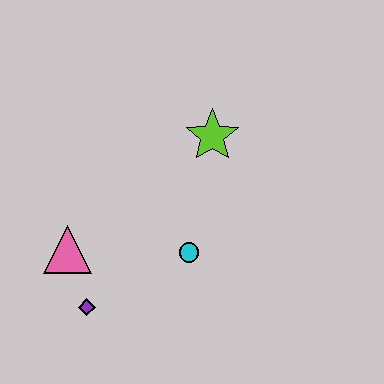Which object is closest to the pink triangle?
The purple diamond is closest to the pink triangle.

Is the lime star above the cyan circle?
Yes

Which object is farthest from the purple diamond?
The lime star is farthest from the purple diamond.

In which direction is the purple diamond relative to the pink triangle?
The purple diamond is below the pink triangle.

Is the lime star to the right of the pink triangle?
Yes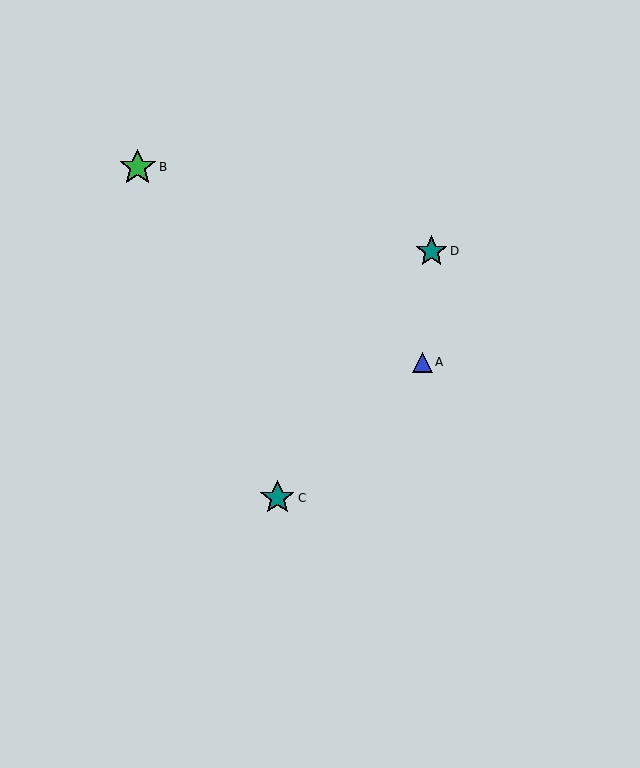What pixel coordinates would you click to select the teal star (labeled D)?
Click at (432, 251) to select the teal star D.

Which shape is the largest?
The green star (labeled B) is the largest.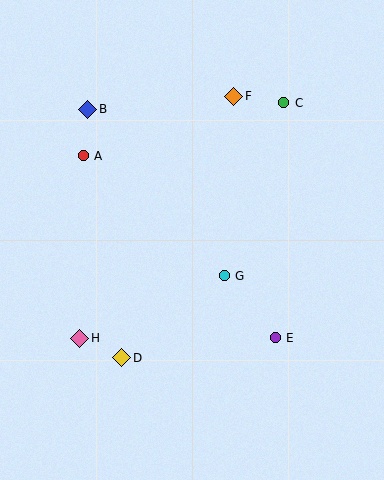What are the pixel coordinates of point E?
Point E is at (275, 338).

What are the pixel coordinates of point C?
Point C is at (284, 103).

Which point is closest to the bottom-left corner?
Point H is closest to the bottom-left corner.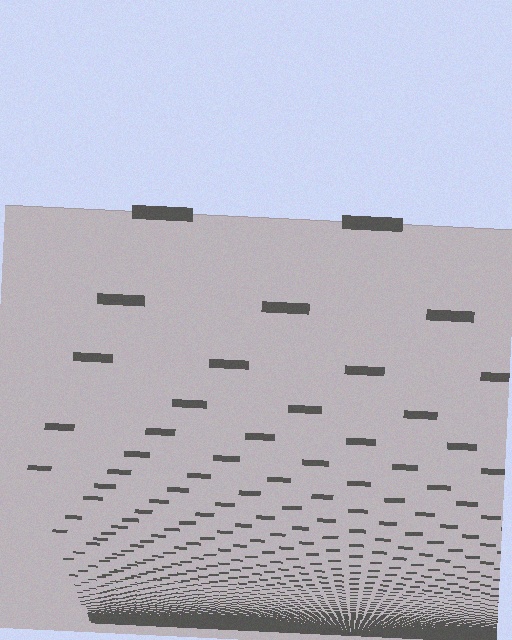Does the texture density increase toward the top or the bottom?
Density increases toward the bottom.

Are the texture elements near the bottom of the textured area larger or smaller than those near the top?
Smaller. The gradient is inverted — elements near the bottom are smaller and denser.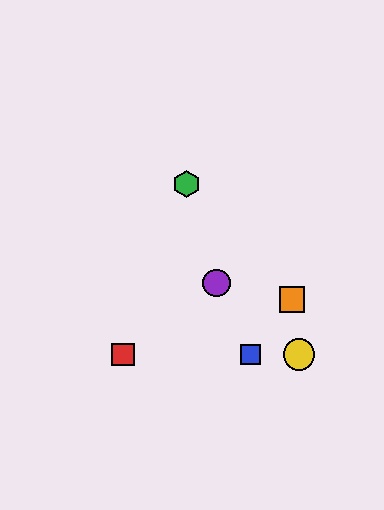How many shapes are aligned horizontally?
3 shapes (the red square, the blue square, the yellow circle) are aligned horizontally.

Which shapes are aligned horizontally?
The red square, the blue square, the yellow circle are aligned horizontally.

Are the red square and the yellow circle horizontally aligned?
Yes, both are at y≈354.